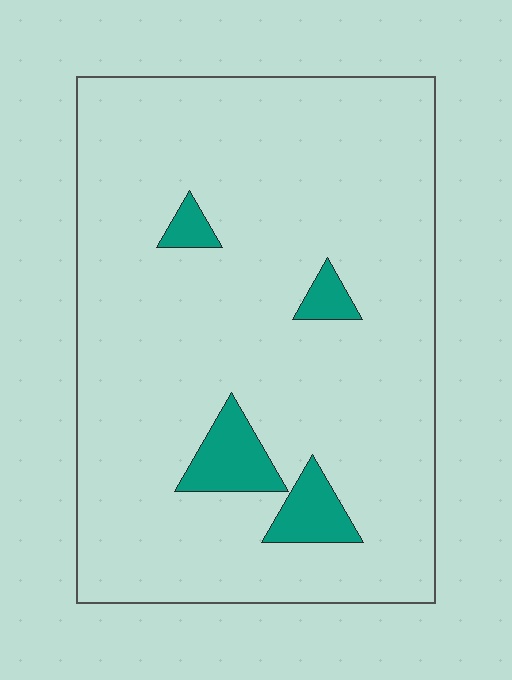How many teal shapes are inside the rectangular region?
4.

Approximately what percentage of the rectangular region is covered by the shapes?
Approximately 10%.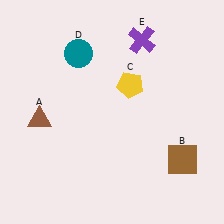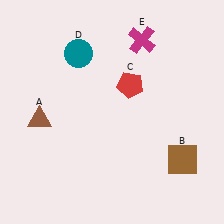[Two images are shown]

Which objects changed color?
C changed from yellow to red. E changed from purple to magenta.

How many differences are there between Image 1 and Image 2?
There are 2 differences between the two images.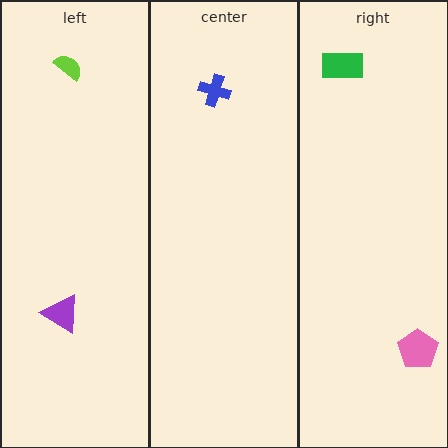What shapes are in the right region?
The pink pentagon, the green rectangle.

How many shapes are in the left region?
2.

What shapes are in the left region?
The lime semicircle, the purple triangle.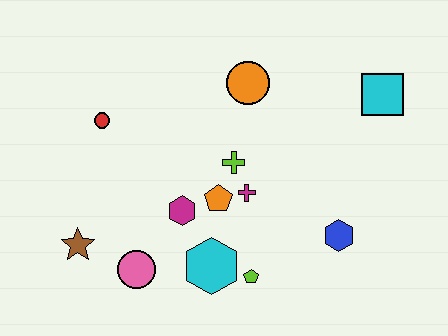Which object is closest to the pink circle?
The brown star is closest to the pink circle.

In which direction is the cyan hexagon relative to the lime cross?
The cyan hexagon is below the lime cross.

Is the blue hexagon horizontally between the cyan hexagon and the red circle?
No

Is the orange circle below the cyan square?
No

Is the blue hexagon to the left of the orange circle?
No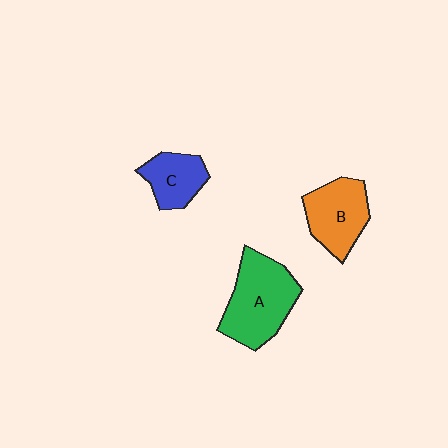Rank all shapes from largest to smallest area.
From largest to smallest: A (green), B (orange), C (blue).